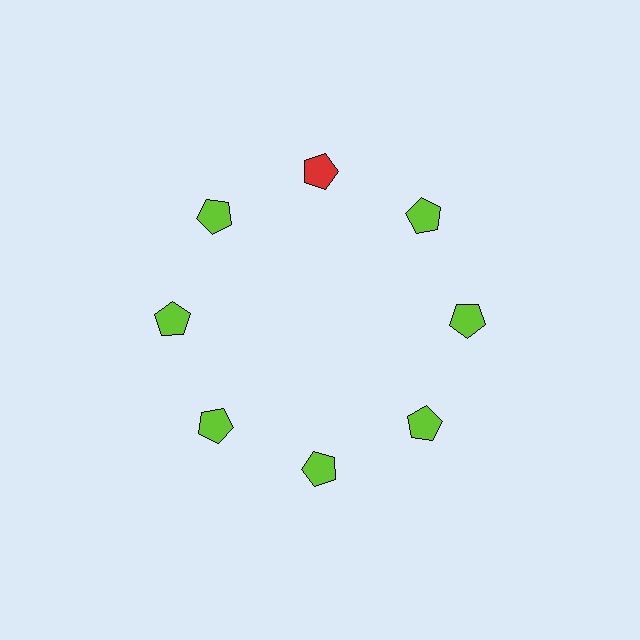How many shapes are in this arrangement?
There are 8 shapes arranged in a ring pattern.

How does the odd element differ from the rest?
It has a different color: red instead of lime.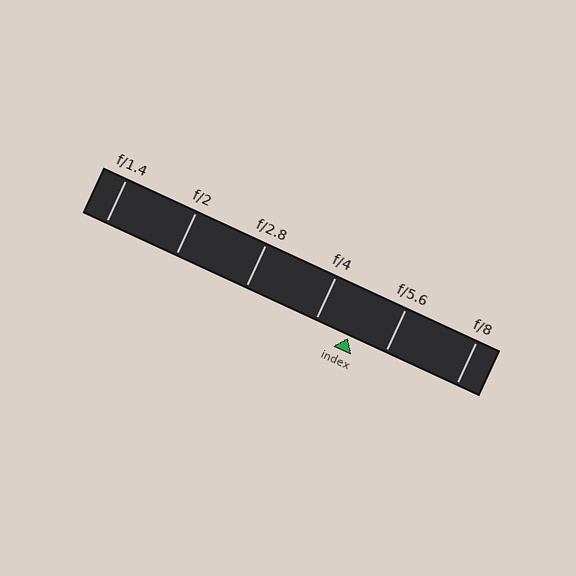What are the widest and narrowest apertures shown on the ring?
The widest aperture shown is f/1.4 and the narrowest is f/8.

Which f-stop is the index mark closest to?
The index mark is closest to f/4.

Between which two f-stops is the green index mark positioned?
The index mark is between f/4 and f/5.6.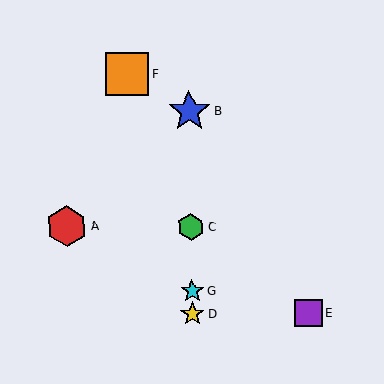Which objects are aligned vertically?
Objects B, C, D, G are aligned vertically.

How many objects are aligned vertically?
4 objects (B, C, D, G) are aligned vertically.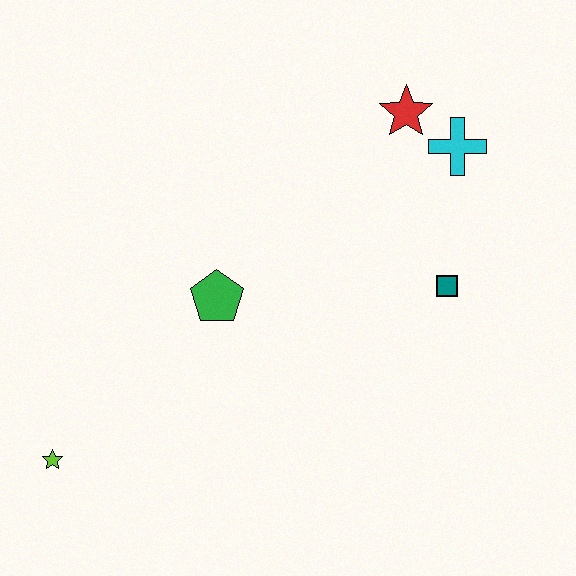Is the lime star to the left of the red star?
Yes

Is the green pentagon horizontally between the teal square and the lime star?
Yes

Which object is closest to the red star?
The cyan cross is closest to the red star.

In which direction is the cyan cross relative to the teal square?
The cyan cross is above the teal square.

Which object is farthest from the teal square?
The lime star is farthest from the teal square.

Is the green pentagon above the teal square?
No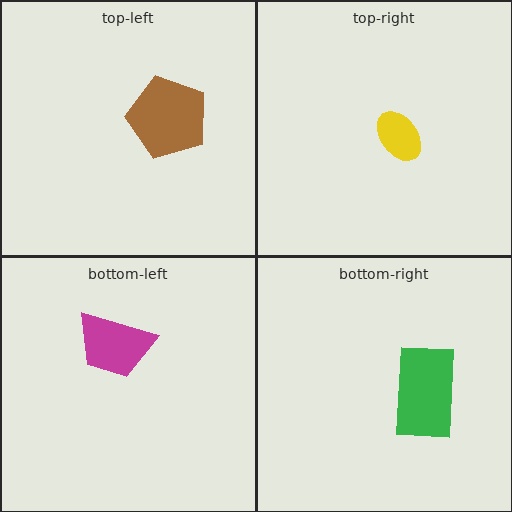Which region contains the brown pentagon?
The top-left region.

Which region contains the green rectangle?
The bottom-right region.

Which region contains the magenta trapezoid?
The bottom-left region.